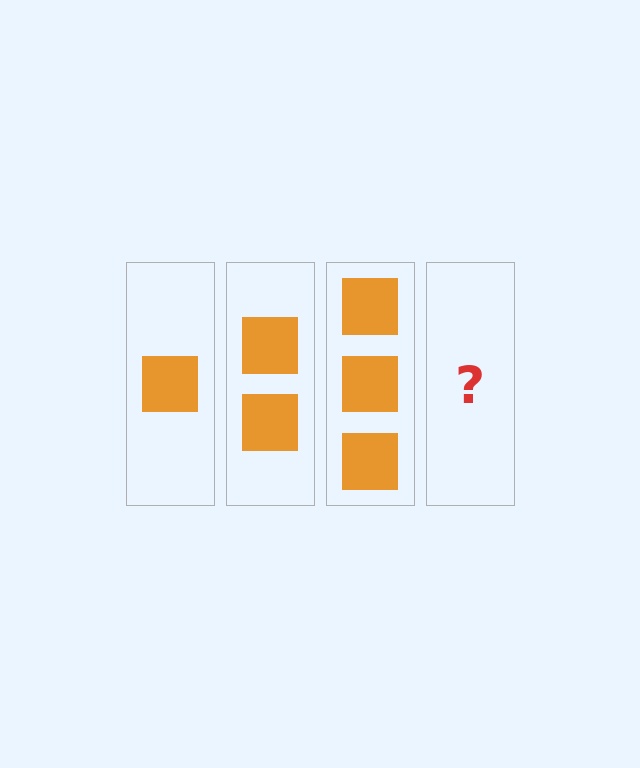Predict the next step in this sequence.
The next step is 4 squares.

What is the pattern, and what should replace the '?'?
The pattern is that each step adds one more square. The '?' should be 4 squares.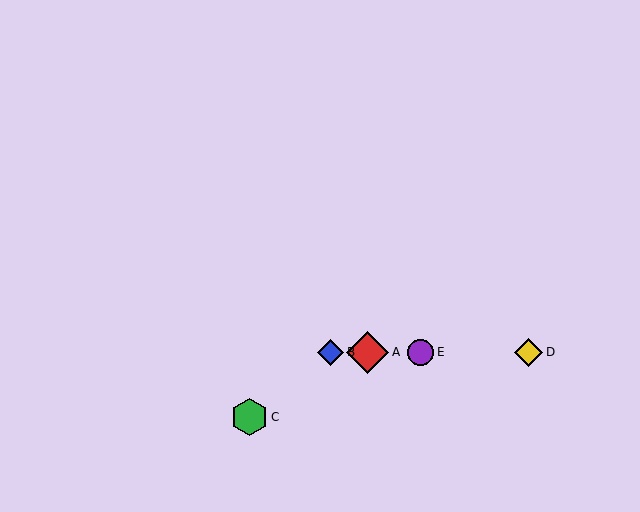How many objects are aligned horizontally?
4 objects (A, B, D, E) are aligned horizontally.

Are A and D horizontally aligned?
Yes, both are at y≈352.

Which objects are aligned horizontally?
Objects A, B, D, E are aligned horizontally.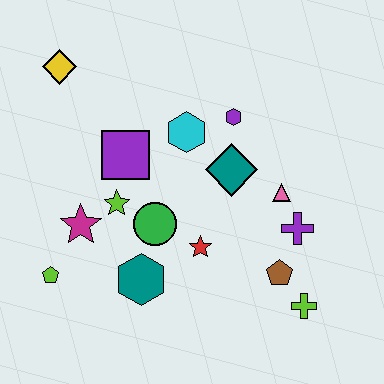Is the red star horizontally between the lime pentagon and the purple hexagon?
Yes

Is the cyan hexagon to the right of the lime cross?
No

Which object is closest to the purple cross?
The pink triangle is closest to the purple cross.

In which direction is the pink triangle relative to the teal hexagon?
The pink triangle is to the right of the teal hexagon.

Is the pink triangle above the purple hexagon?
No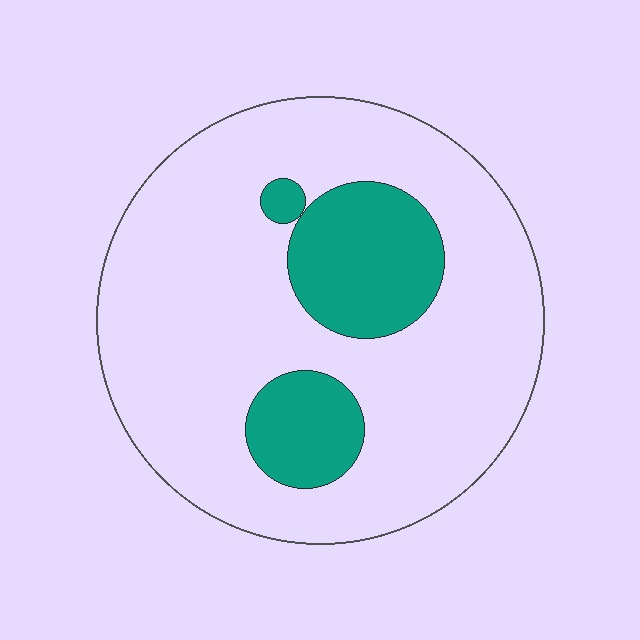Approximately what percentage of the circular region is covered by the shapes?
Approximately 20%.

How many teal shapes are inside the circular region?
3.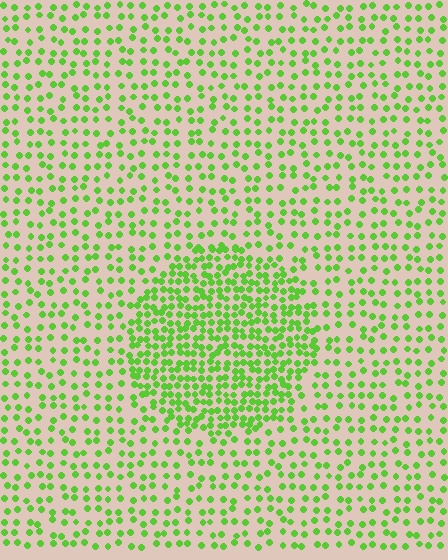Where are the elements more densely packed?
The elements are more densely packed inside the circle boundary.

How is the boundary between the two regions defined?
The boundary is defined by a change in element density (approximately 2.1x ratio). All elements are the same color, size, and shape.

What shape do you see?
I see a circle.